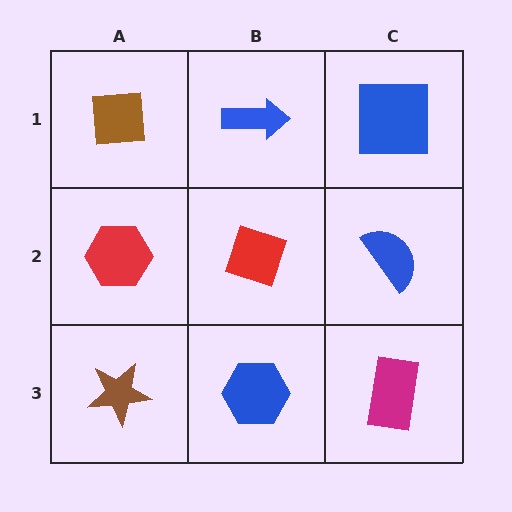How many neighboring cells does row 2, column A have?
3.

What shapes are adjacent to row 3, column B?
A red diamond (row 2, column B), a brown star (row 3, column A), a magenta rectangle (row 3, column C).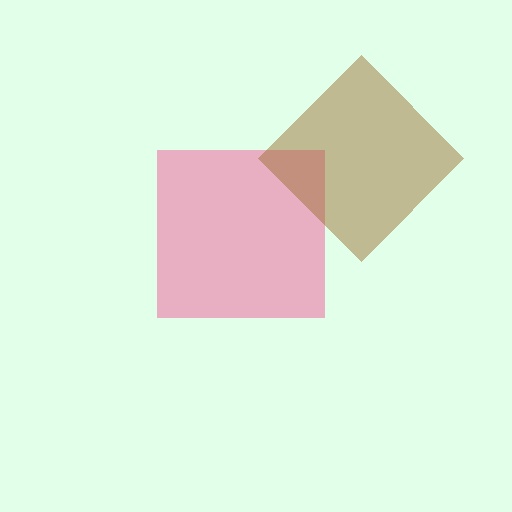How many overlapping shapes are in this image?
There are 2 overlapping shapes in the image.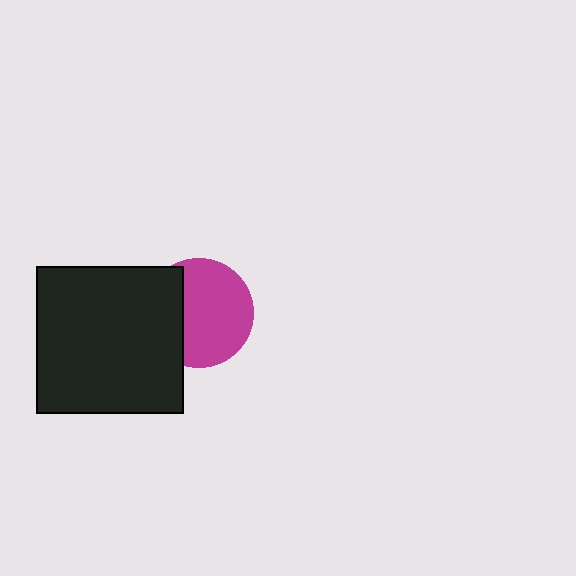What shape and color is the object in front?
The object in front is a black square.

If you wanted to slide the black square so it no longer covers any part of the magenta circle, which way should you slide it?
Slide it left — that is the most direct way to separate the two shapes.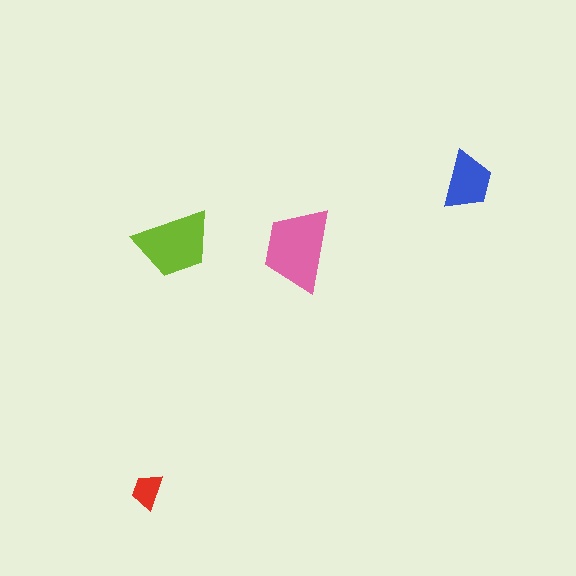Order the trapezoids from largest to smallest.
the pink one, the lime one, the blue one, the red one.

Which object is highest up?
The blue trapezoid is topmost.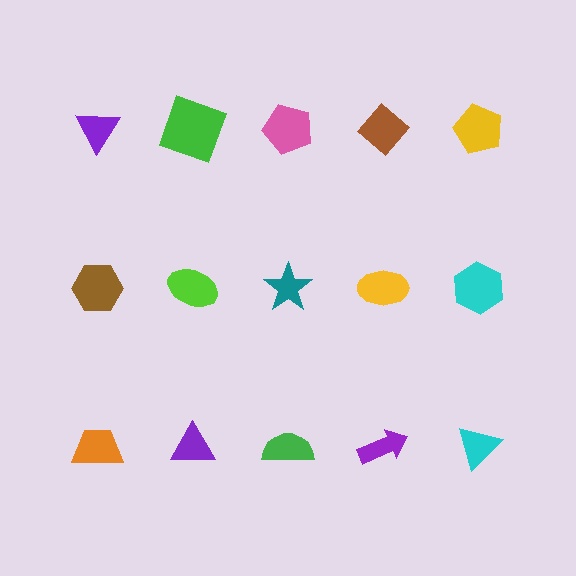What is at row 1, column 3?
A pink pentagon.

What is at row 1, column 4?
A brown diamond.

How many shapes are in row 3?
5 shapes.